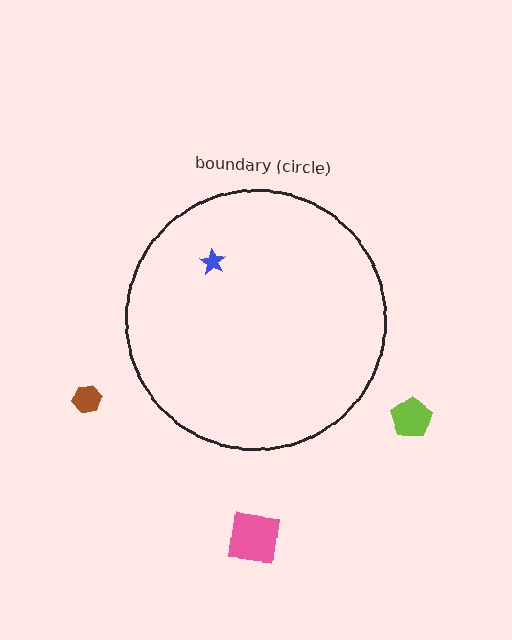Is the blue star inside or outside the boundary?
Inside.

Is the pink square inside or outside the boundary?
Outside.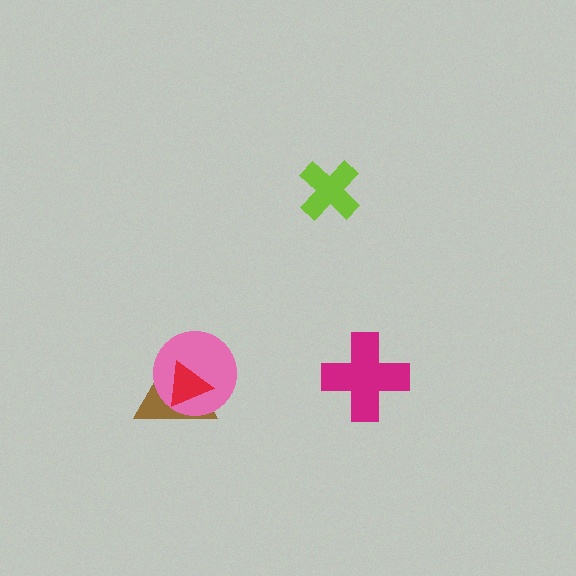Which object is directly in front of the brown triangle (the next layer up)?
The pink circle is directly in front of the brown triangle.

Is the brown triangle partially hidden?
Yes, it is partially covered by another shape.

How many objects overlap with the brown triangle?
2 objects overlap with the brown triangle.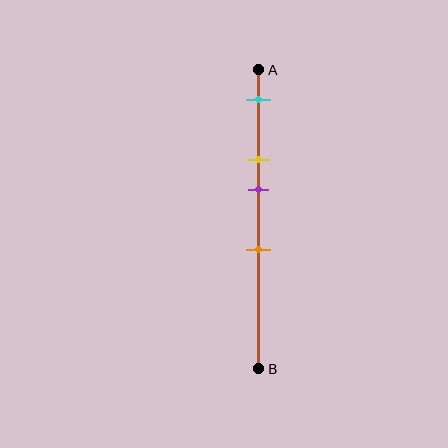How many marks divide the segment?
There are 4 marks dividing the segment.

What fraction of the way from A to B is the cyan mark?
The cyan mark is approximately 10% (0.1) of the way from A to B.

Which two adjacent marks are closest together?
The yellow and purple marks are the closest adjacent pair.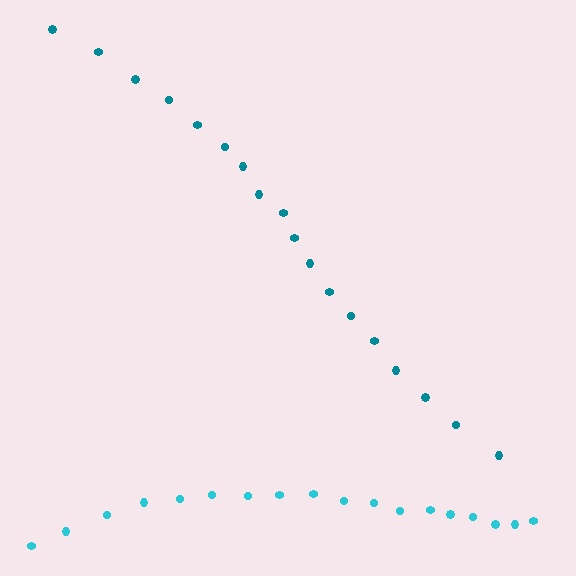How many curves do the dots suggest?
There are 2 distinct paths.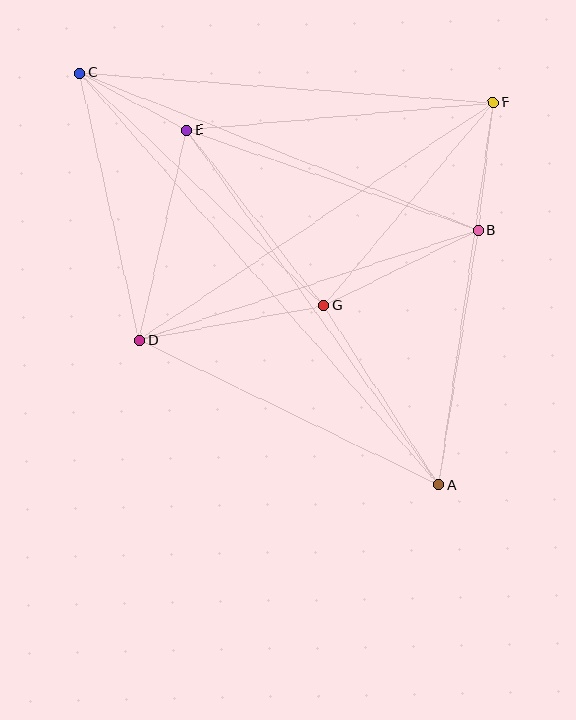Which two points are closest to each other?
Points C and E are closest to each other.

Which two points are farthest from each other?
Points A and C are farthest from each other.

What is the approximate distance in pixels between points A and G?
The distance between A and G is approximately 213 pixels.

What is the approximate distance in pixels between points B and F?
The distance between B and F is approximately 129 pixels.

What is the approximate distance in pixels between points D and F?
The distance between D and F is approximately 427 pixels.